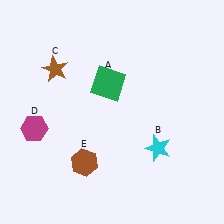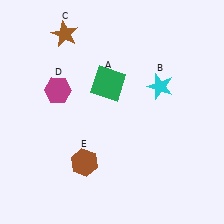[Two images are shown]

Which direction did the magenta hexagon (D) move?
The magenta hexagon (D) moved up.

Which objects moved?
The objects that moved are: the cyan star (B), the brown star (C), the magenta hexagon (D).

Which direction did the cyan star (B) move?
The cyan star (B) moved up.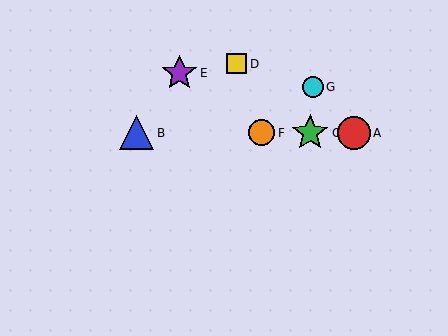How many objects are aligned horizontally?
4 objects (A, B, C, F) are aligned horizontally.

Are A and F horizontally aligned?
Yes, both are at y≈133.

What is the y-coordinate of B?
Object B is at y≈133.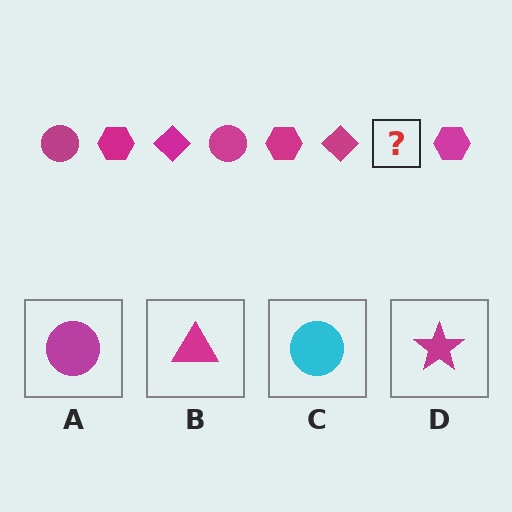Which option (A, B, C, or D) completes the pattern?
A.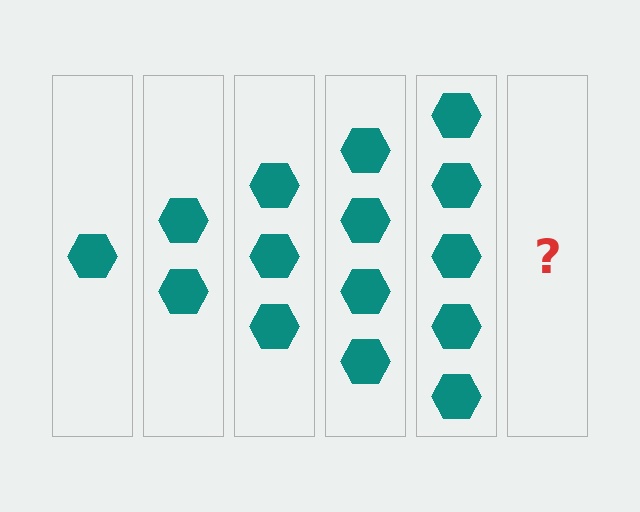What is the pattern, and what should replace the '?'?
The pattern is that each step adds one more hexagon. The '?' should be 6 hexagons.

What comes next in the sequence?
The next element should be 6 hexagons.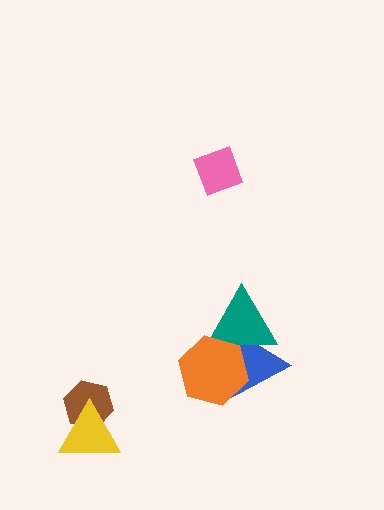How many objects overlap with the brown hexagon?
1 object overlaps with the brown hexagon.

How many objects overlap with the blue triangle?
2 objects overlap with the blue triangle.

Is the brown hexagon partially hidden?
Yes, it is partially covered by another shape.